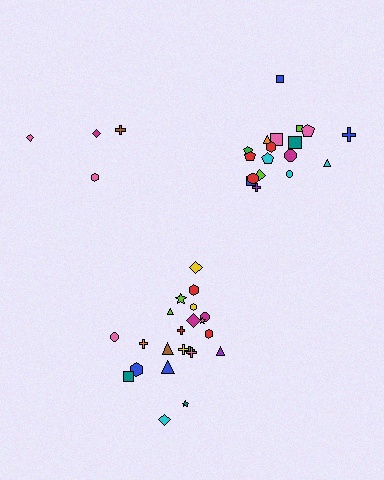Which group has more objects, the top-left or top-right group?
The top-right group.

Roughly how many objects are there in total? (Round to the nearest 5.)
Roughly 45 objects in total.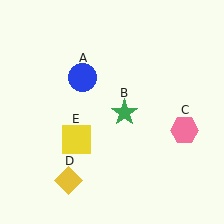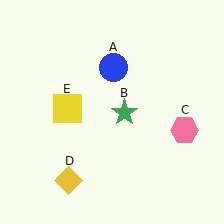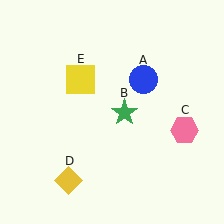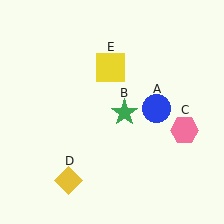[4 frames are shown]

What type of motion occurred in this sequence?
The blue circle (object A), yellow square (object E) rotated clockwise around the center of the scene.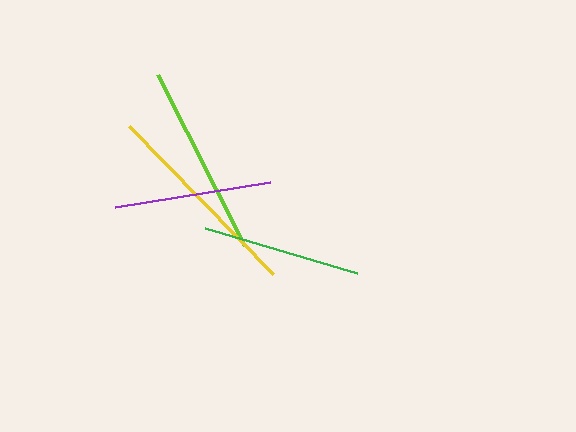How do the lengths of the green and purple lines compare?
The green and purple lines are approximately the same length.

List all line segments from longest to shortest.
From longest to shortest: yellow, lime, green, purple.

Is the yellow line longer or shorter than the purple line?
The yellow line is longer than the purple line.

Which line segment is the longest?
The yellow line is the longest at approximately 206 pixels.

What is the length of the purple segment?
The purple segment is approximately 156 pixels long.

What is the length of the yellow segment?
The yellow segment is approximately 206 pixels long.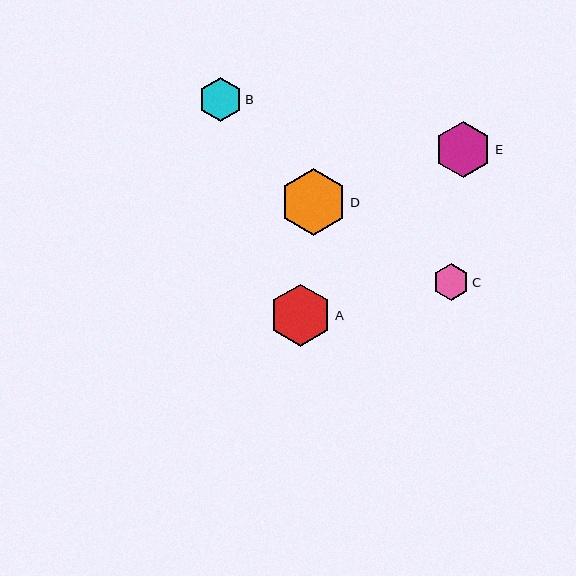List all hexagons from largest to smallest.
From largest to smallest: D, A, E, B, C.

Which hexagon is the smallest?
Hexagon C is the smallest with a size of approximately 36 pixels.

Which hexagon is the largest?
Hexagon D is the largest with a size of approximately 67 pixels.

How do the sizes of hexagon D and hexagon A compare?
Hexagon D and hexagon A are approximately the same size.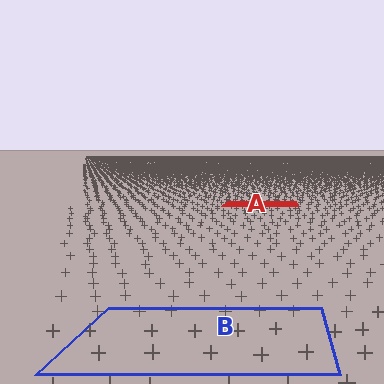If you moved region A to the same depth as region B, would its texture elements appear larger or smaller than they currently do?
They would appear larger. At a closer depth, the same texture elements are projected at a bigger on-screen size.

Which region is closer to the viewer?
Region B is closer. The texture elements there are larger and more spread out.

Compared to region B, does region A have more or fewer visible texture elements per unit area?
Region A has more texture elements per unit area — they are packed more densely because it is farther away.